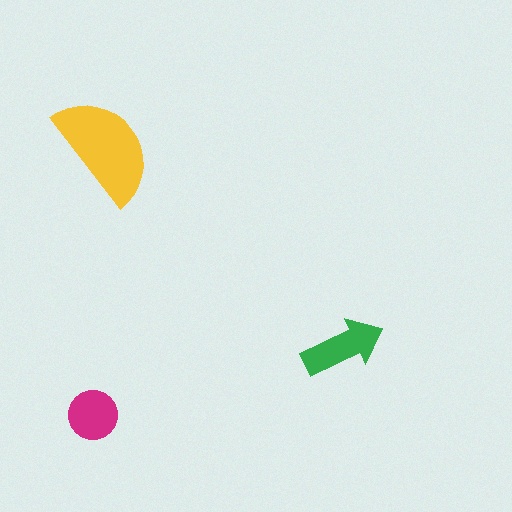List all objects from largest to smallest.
The yellow semicircle, the green arrow, the magenta circle.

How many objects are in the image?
There are 3 objects in the image.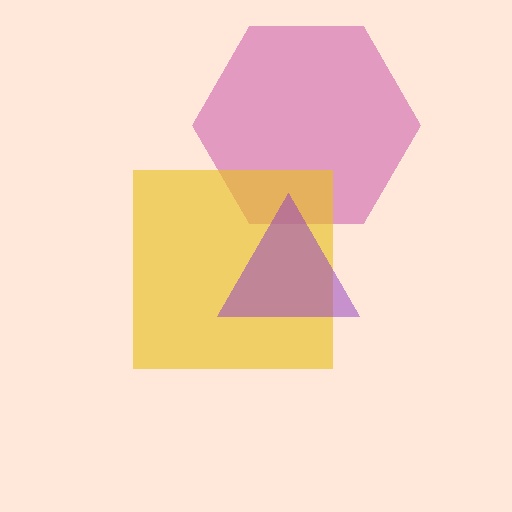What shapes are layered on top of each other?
The layered shapes are: a magenta hexagon, a yellow square, a purple triangle.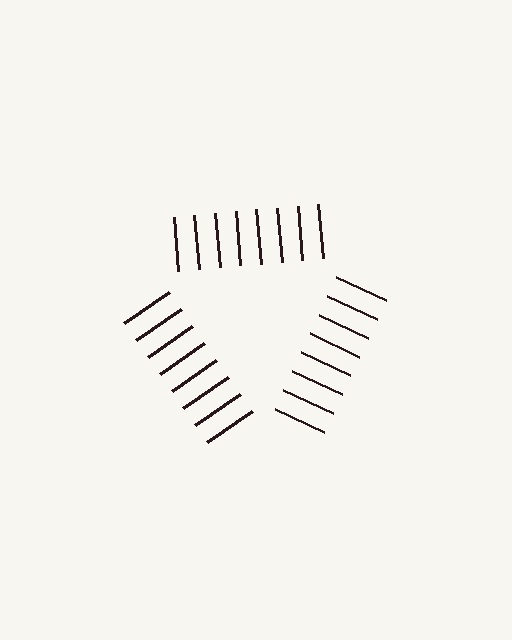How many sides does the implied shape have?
3 sides — the line-ends trace a triangle.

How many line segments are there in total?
24 — 8 along each of the 3 edges.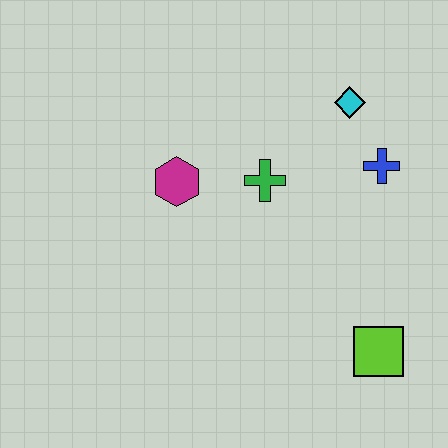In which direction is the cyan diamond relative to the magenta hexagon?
The cyan diamond is to the right of the magenta hexagon.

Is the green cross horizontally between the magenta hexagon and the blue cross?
Yes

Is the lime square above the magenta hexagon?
No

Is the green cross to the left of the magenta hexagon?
No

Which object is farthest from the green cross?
The lime square is farthest from the green cross.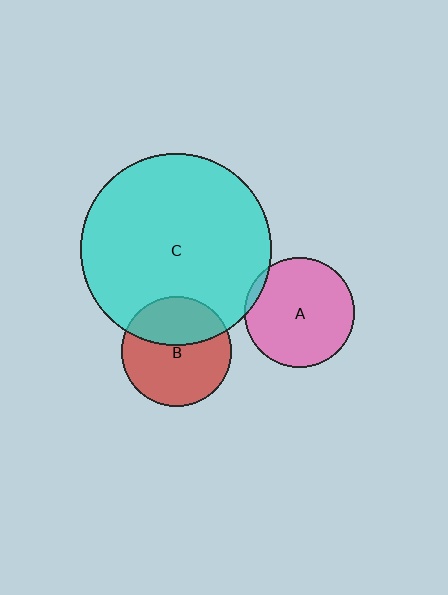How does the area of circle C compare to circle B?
Approximately 3.1 times.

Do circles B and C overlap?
Yes.